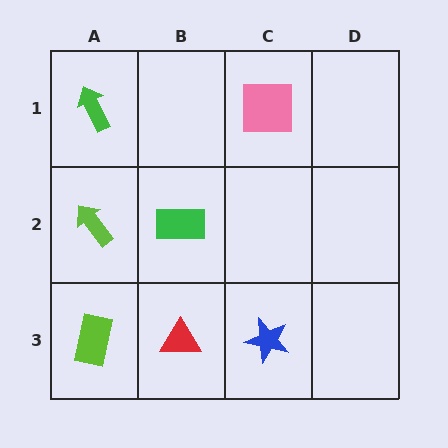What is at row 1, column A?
A green arrow.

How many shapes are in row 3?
3 shapes.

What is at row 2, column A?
A lime arrow.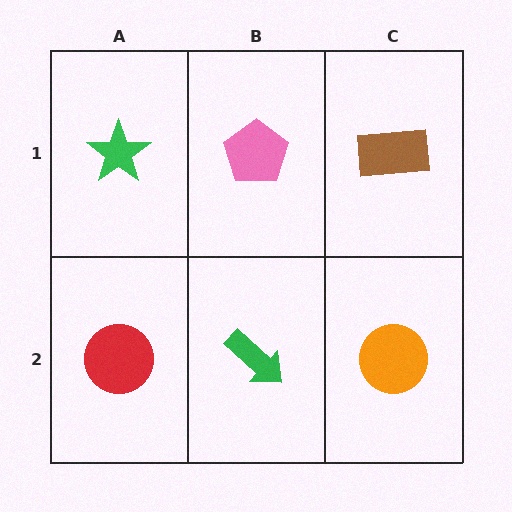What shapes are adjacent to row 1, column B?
A green arrow (row 2, column B), a green star (row 1, column A), a brown rectangle (row 1, column C).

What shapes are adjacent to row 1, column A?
A red circle (row 2, column A), a pink pentagon (row 1, column B).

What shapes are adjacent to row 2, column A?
A green star (row 1, column A), a green arrow (row 2, column B).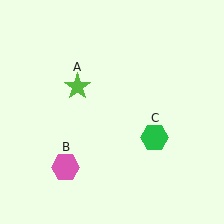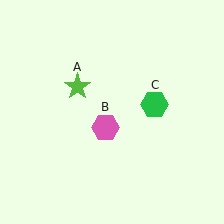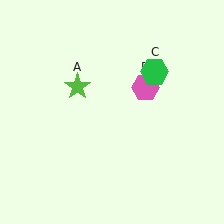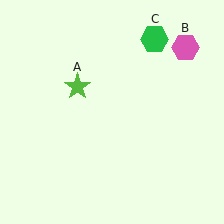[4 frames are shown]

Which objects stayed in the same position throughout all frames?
Lime star (object A) remained stationary.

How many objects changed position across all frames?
2 objects changed position: pink hexagon (object B), green hexagon (object C).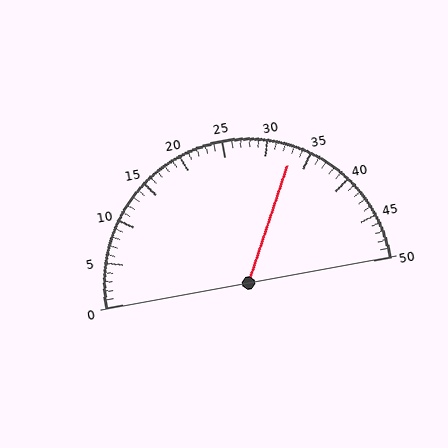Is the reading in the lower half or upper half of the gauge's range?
The reading is in the upper half of the range (0 to 50).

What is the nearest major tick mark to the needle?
The nearest major tick mark is 35.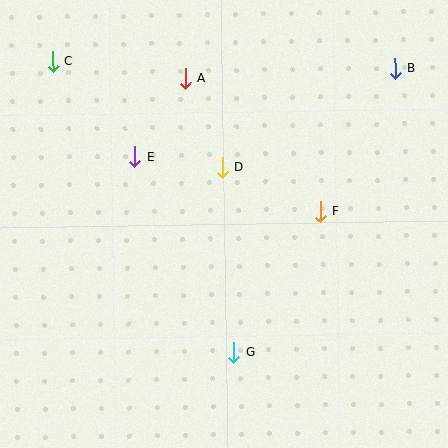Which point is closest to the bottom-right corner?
Point G is closest to the bottom-right corner.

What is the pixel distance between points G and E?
The distance between G and E is 219 pixels.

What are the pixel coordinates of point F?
Point F is at (320, 212).